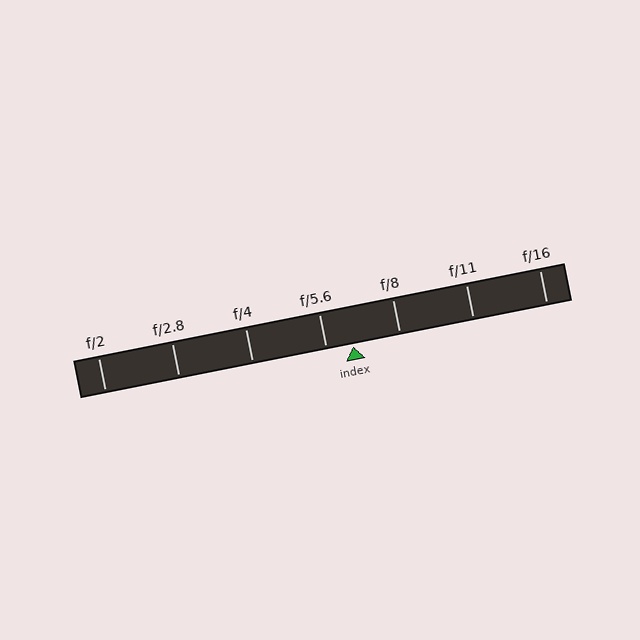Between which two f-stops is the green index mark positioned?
The index mark is between f/5.6 and f/8.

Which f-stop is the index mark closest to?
The index mark is closest to f/5.6.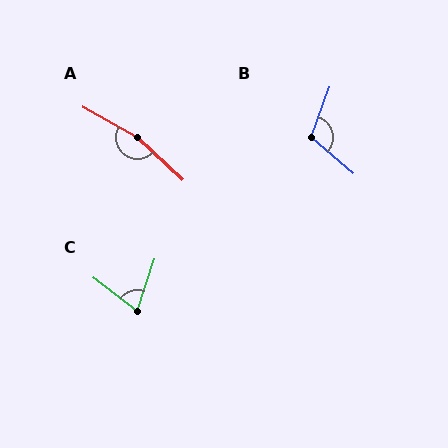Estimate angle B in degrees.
Approximately 111 degrees.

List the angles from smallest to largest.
C (72°), B (111°), A (166°).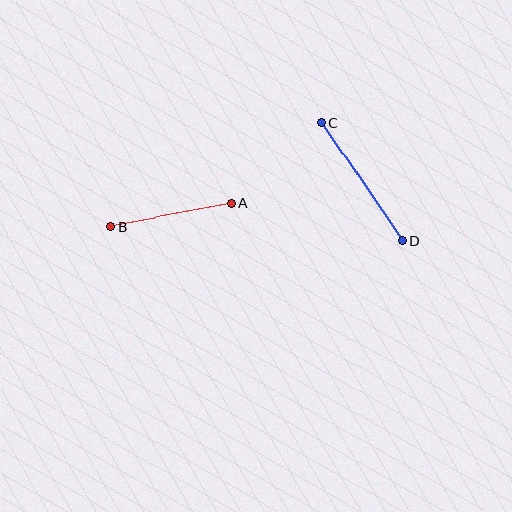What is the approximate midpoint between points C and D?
The midpoint is at approximately (362, 182) pixels.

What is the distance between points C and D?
The distance is approximately 144 pixels.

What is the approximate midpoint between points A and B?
The midpoint is at approximately (171, 215) pixels.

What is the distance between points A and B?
The distance is approximately 123 pixels.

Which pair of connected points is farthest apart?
Points C and D are farthest apart.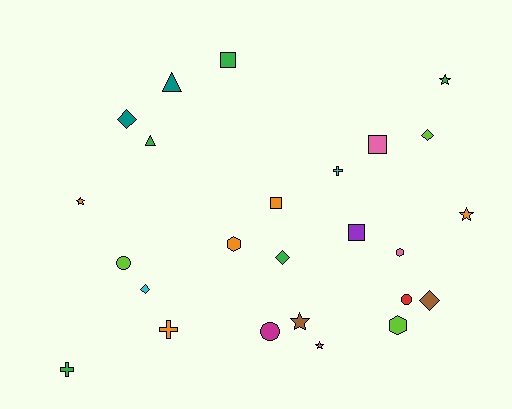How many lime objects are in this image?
There are 3 lime objects.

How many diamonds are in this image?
There are 5 diamonds.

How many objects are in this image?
There are 25 objects.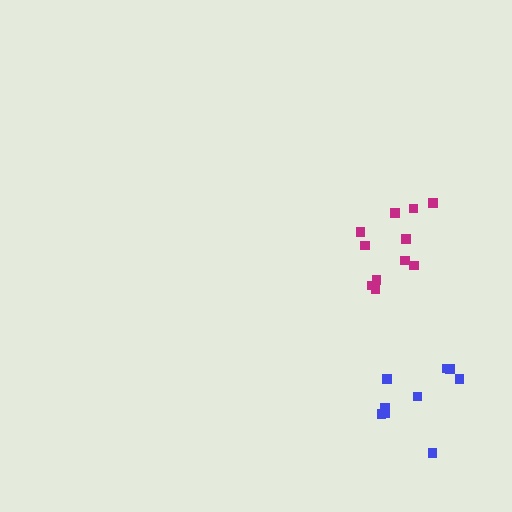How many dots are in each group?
Group 1: 11 dots, Group 2: 9 dots (20 total).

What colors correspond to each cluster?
The clusters are colored: magenta, blue.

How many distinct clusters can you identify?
There are 2 distinct clusters.